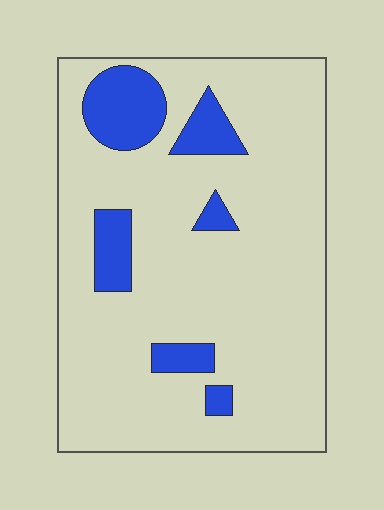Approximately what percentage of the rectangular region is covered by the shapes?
Approximately 15%.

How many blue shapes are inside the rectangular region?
6.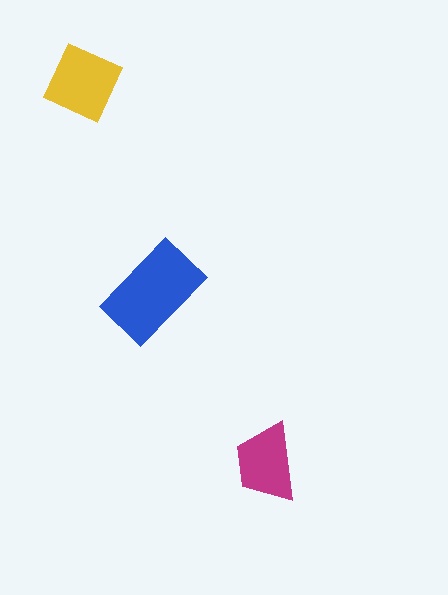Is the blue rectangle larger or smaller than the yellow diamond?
Larger.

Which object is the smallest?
The magenta trapezoid.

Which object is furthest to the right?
The magenta trapezoid is rightmost.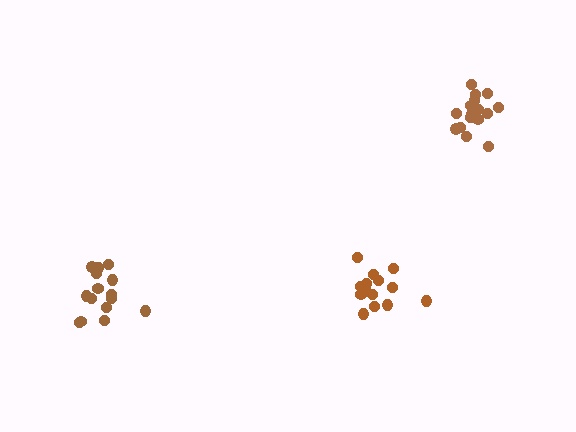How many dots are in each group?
Group 1: 14 dots, Group 2: 16 dots, Group 3: 15 dots (45 total).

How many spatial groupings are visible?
There are 3 spatial groupings.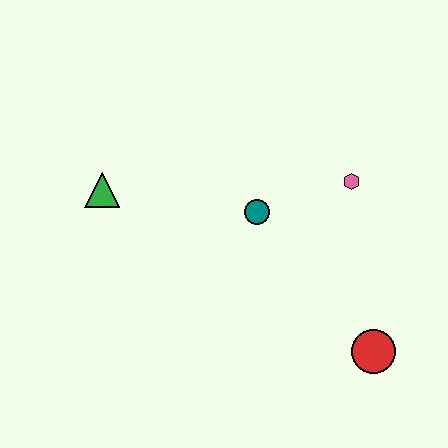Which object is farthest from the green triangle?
The red circle is farthest from the green triangle.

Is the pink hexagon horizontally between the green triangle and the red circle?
Yes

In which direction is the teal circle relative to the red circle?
The teal circle is above the red circle.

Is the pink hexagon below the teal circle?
No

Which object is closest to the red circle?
The pink hexagon is closest to the red circle.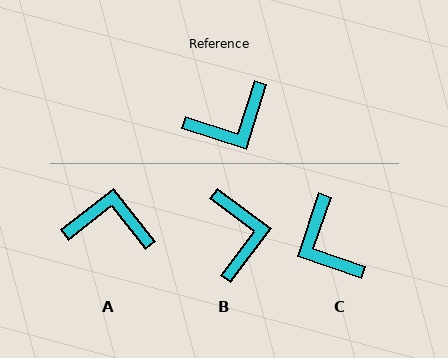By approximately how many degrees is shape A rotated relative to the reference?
Approximately 145 degrees counter-clockwise.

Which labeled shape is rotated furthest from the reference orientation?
A, about 145 degrees away.